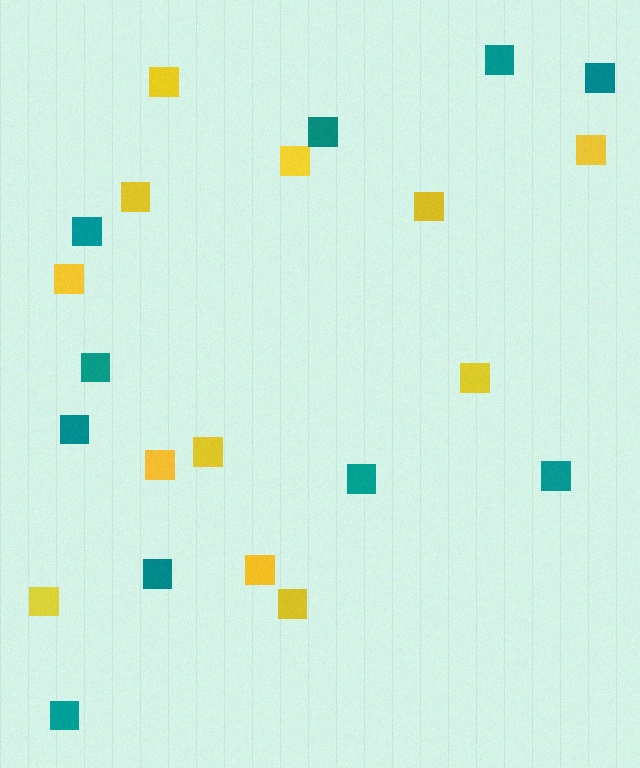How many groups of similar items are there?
There are 2 groups: one group of yellow squares (12) and one group of teal squares (10).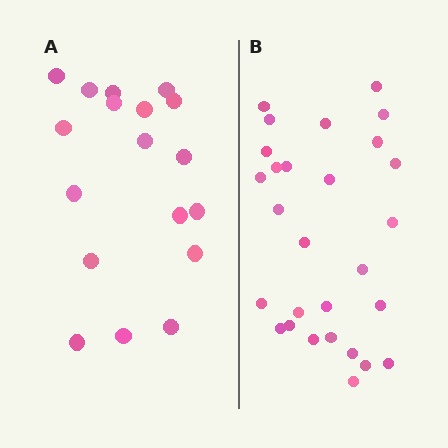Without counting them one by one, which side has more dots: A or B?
Region B (the right region) has more dots.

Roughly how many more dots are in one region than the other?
Region B has roughly 10 or so more dots than region A.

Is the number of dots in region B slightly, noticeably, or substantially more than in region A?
Region B has substantially more. The ratio is roughly 1.6 to 1.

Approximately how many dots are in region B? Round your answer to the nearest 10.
About 30 dots. (The exact count is 28, which rounds to 30.)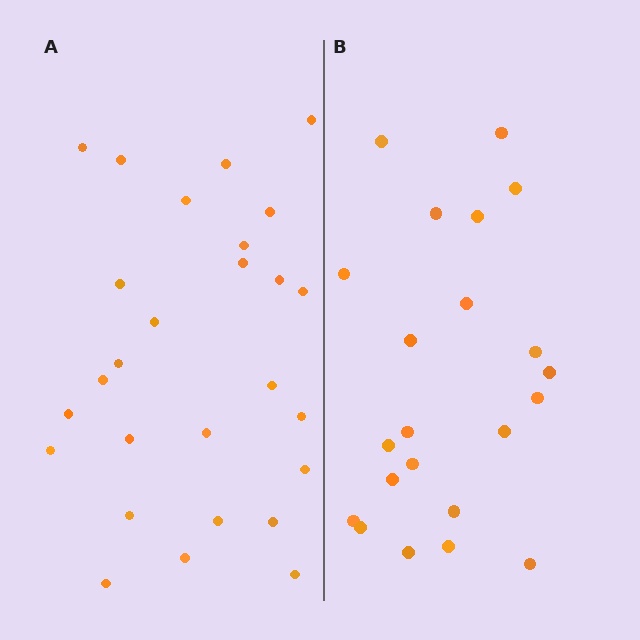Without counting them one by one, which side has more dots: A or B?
Region A (the left region) has more dots.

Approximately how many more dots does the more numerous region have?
Region A has about 5 more dots than region B.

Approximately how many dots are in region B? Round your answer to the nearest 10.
About 20 dots. (The exact count is 22, which rounds to 20.)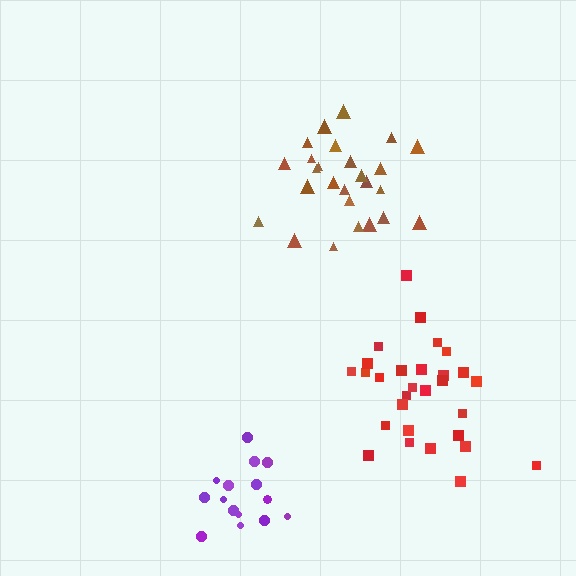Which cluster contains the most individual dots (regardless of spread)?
Red (30).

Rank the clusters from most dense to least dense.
purple, brown, red.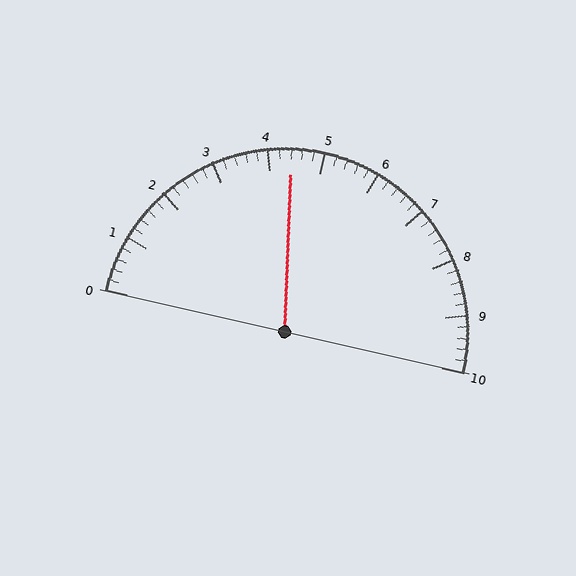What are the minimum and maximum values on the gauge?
The gauge ranges from 0 to 10.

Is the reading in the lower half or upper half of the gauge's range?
The reading is in the lower half of the range (0 to 10).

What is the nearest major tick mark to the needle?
The nearest major tick mark is 4.